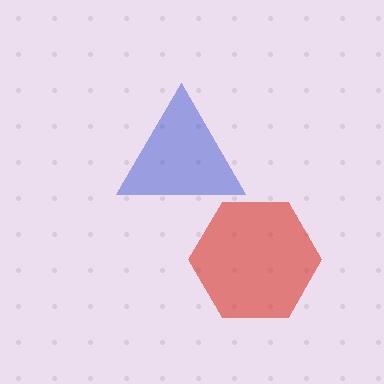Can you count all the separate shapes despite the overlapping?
Yes, there are 2 separate shapes.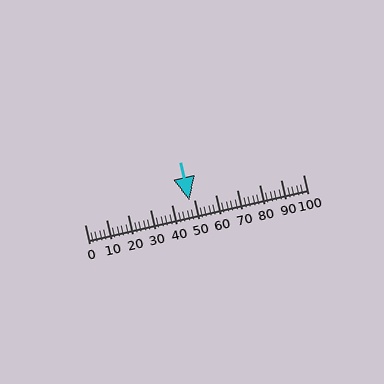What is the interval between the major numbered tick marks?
The major tick marks are spaced 10 units apart.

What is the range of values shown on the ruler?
The ruler shows values from 0 to 100.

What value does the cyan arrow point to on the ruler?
The cyan arrow points to approximately 48.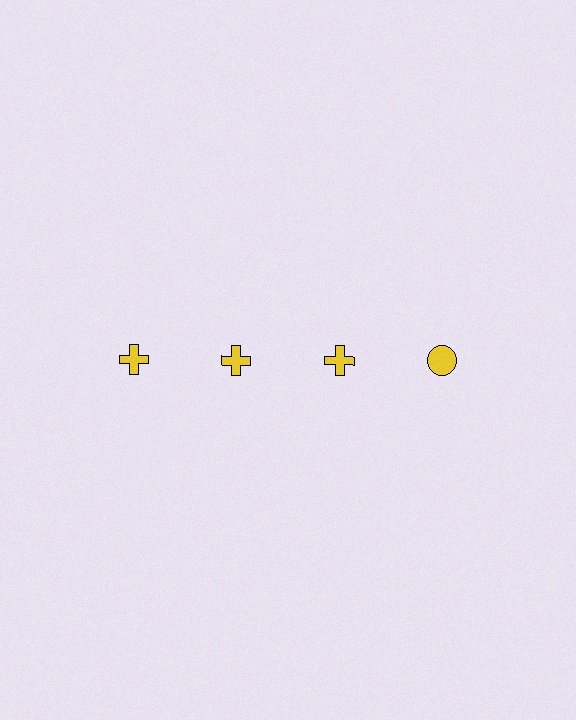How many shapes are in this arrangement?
There are 4 shapes arranged in a grid pattern.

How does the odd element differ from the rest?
It has a different shape: circle instead of cross.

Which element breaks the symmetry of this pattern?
The yellow circle in the top row, second from right column breaks the symmetry. All other shapes are yellow crosses.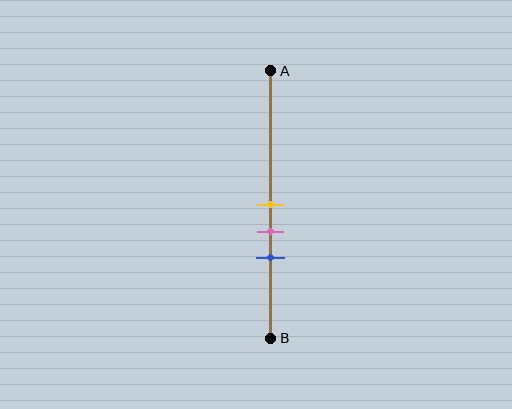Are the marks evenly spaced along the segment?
Yes, the marks are approximately evenly spaced.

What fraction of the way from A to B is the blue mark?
The blue mark is approximately 70% (0.7) of the way from A to B.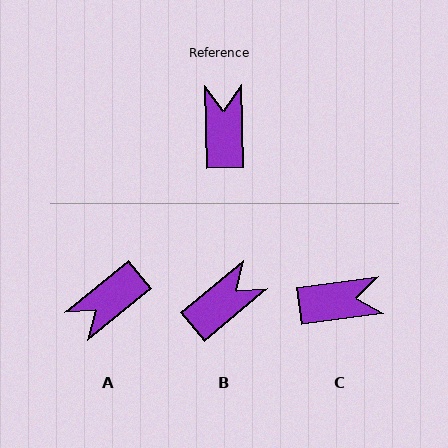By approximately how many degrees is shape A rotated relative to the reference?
Approximately 128 degrees counter-clockwise.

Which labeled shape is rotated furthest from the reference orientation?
A, about 128 degrees away.